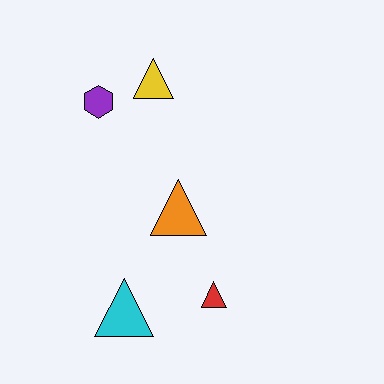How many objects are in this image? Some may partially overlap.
There are 5 objects.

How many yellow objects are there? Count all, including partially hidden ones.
There is 1 yellow object.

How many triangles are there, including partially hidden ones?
There are 4 triangles.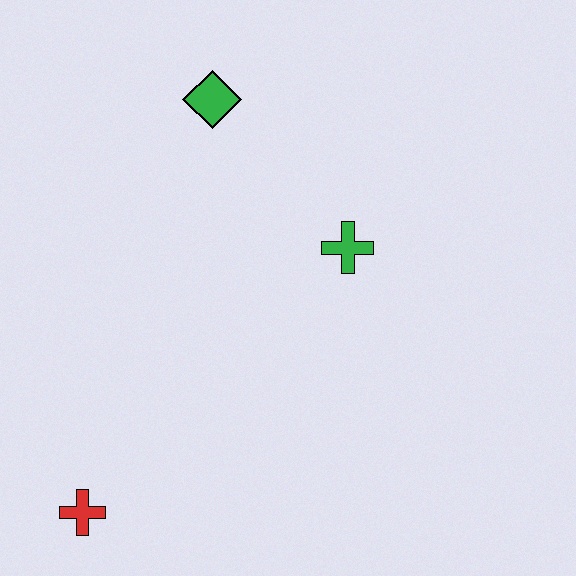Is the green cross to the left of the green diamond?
No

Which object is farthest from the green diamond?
The red cross is farthest from the green diamond.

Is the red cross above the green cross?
No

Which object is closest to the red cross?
The green cross is closest to the red cross.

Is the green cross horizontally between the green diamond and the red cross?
No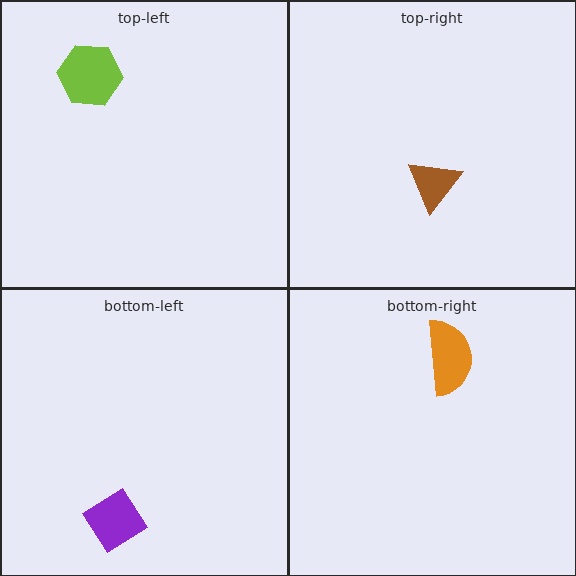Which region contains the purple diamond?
The bottom-left region.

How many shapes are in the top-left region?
1.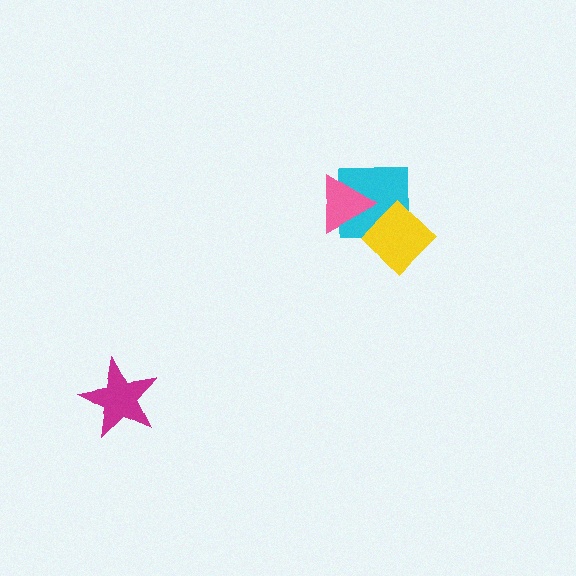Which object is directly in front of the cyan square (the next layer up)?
The pink triangle is directly in front of the cyan square.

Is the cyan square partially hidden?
Yes, it is partially covered by another shape.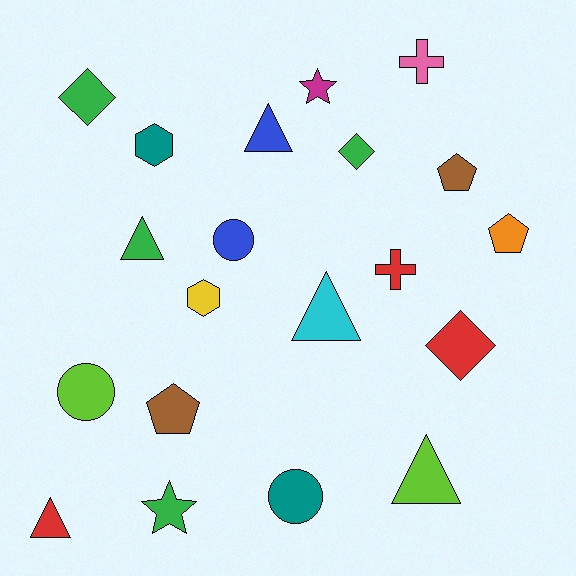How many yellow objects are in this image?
There is 1 yellow object.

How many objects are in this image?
There are 20 objects.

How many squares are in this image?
There are no squares.